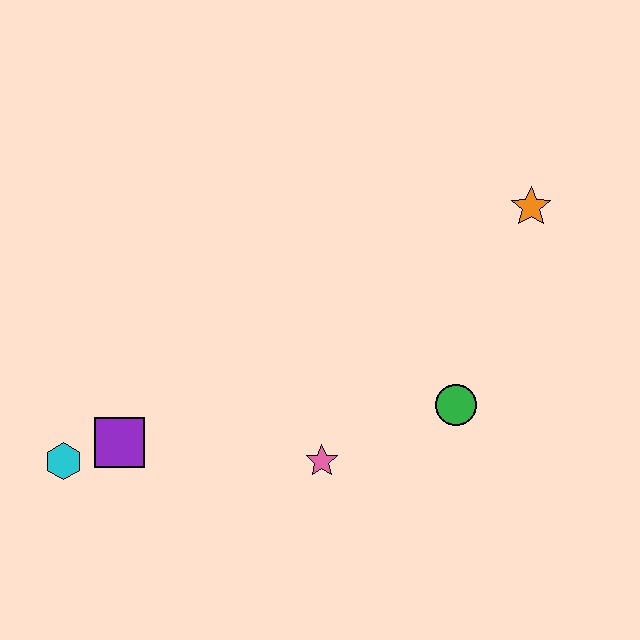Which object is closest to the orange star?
The green circle is closest to the orange star.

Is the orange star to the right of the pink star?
Yes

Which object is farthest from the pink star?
The orange star is farthest from the pink star.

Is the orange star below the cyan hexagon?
No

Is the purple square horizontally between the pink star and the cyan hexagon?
Yes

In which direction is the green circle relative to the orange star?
The green circle is below the orange star.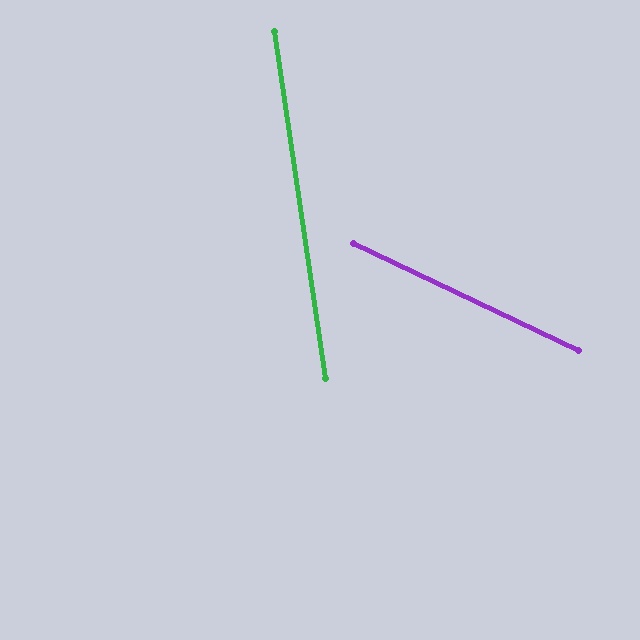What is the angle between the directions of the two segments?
Approximately 56 degrees.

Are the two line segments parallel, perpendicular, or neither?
Neither parallel nor perpendicular — they differ by about 56°.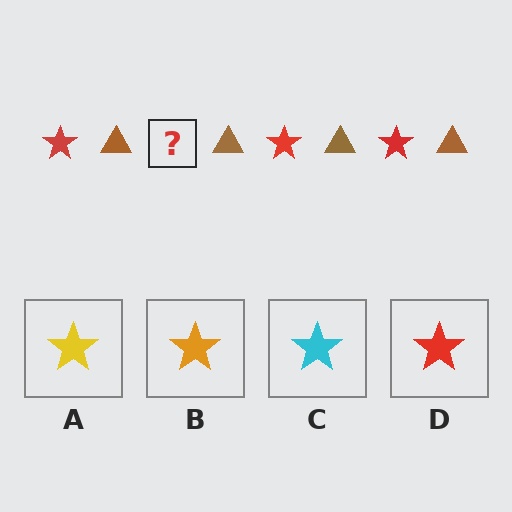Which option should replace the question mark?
Option D.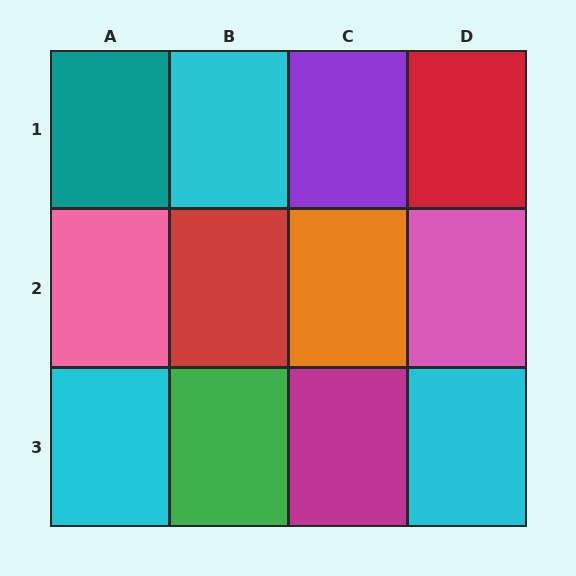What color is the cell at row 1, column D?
Red.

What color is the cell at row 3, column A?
Cyan.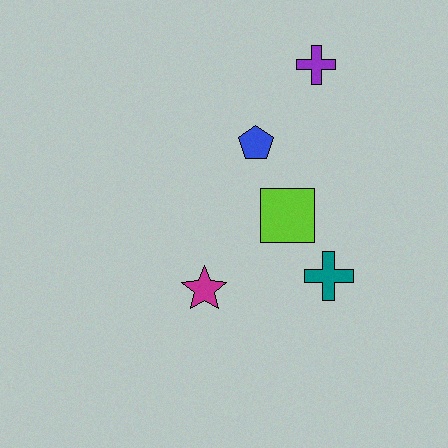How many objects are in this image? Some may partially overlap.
There are 5 objects.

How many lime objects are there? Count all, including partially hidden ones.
There is 1 lime object.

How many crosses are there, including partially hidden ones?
There are 2 crosses.